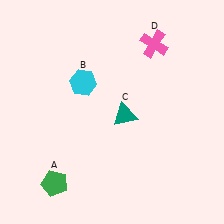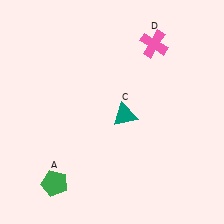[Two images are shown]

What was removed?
The cyan hexagon (B) was removed in Image 2.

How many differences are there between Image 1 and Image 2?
There is 1 difference between the two images.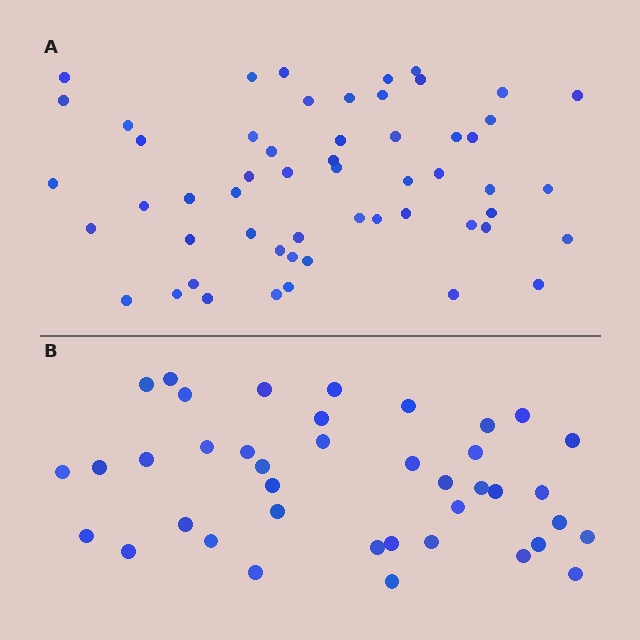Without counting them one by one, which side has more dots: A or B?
Region A (the top region) has more dots.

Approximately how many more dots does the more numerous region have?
Region A has approximately 15 more dots than region B.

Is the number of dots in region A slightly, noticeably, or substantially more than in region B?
Region A has noticeably more, but not dramatically so. The ratio is roughly 1.4 to 1.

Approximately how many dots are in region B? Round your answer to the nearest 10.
About 40 dots.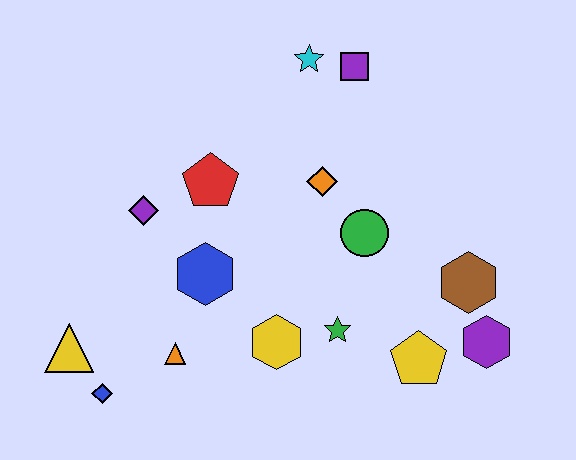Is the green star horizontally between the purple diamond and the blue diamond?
No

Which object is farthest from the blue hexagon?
The purple hexagon is farthest from the blue hexagon.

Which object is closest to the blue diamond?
The yellow triangle is closest to the blue diamond.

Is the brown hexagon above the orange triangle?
Yes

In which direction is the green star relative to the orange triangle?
The green star is to the right of the orange triangle.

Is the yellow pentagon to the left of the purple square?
No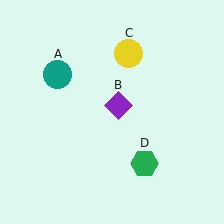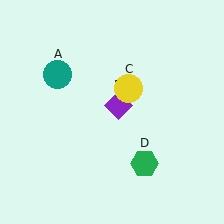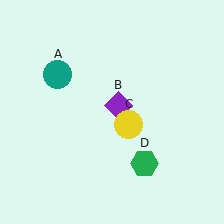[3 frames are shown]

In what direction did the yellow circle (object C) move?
The yellow circle (object C) moved down.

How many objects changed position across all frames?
1 object changed position: yellow circle (object C).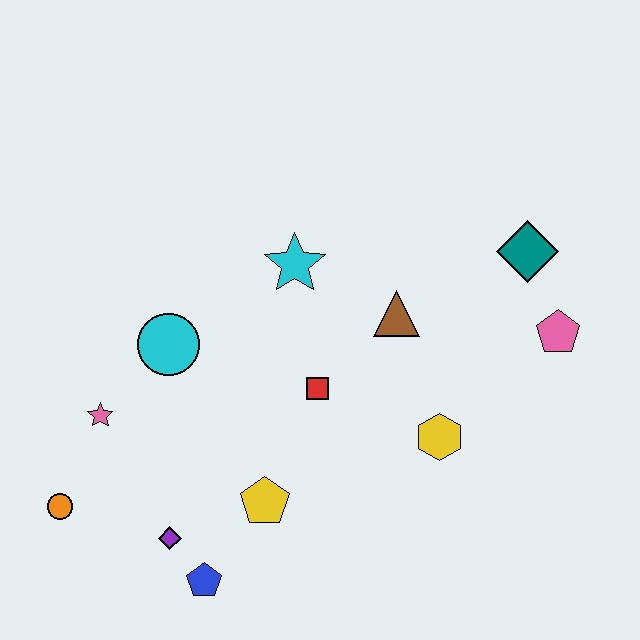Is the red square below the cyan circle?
Yes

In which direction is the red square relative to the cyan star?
The red square is below the cyan star.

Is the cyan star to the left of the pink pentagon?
Yes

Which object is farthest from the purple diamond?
The teal diamond is farthest from the purple diamond.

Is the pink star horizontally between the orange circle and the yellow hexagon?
Yes